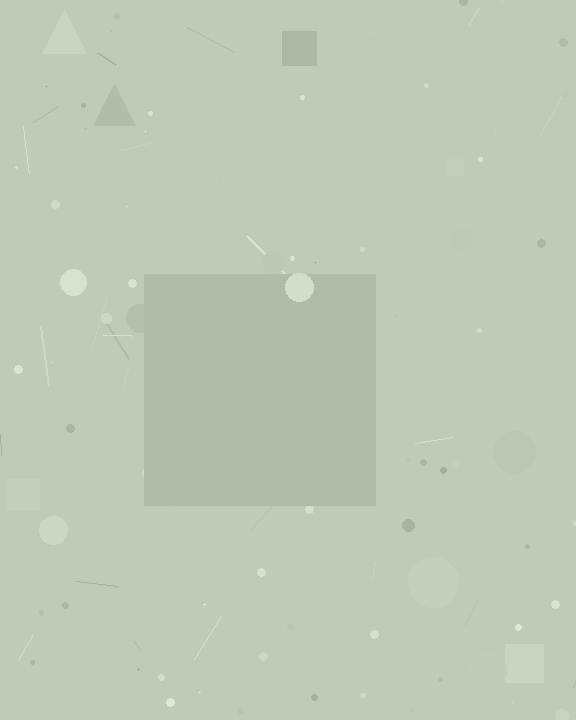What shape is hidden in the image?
A square is hidden in the image.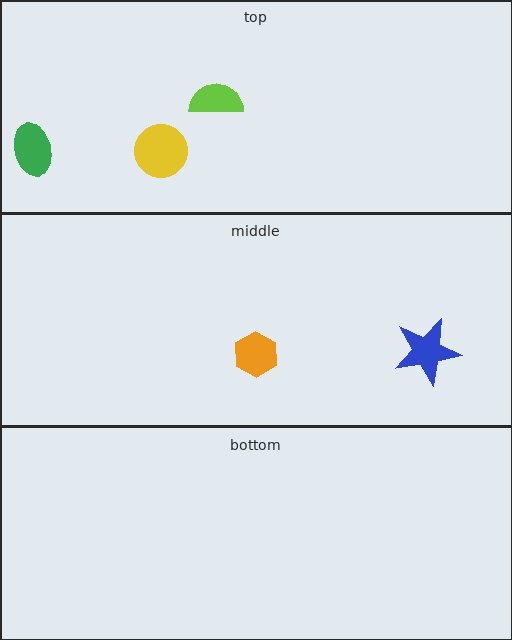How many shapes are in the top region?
3.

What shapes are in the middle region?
The orange hexagon, the blue star.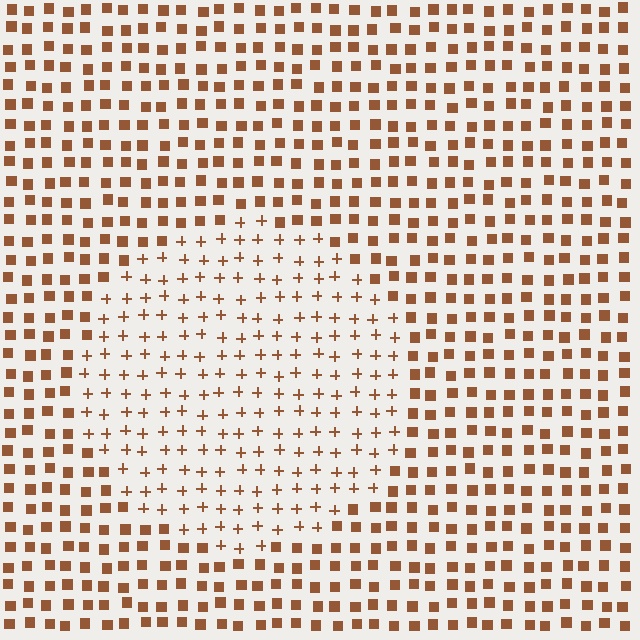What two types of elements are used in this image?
The image uses plus signs inside the circle region and squares outside it.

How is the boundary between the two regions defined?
The boundary is defined by a change in element shape: plus signs inside vs. squares outside. All elements share the same color and spacing.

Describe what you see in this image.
The image is filled with small brown elements arranged in a uniform grid. A circle-shaped region contains plus signs, while the surrounding area contains squares. The boundary is defined purely by the change in element shape.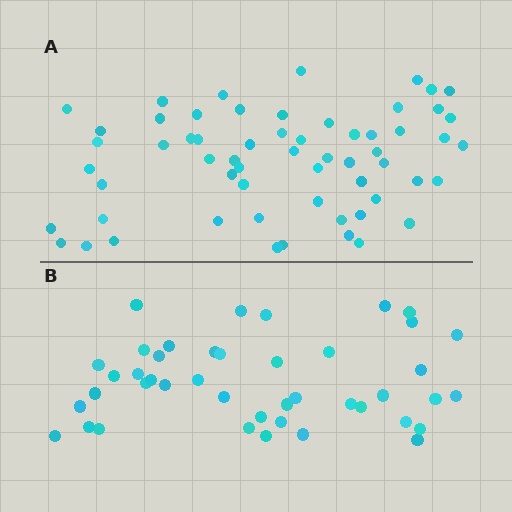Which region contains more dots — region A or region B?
Region A (the top region) has more dots.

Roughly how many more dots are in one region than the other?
Region A has approximately 15 more dots than region B.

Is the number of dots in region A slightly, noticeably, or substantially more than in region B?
Region A has noticeably more, but not dramatically so. The ratio is roughly 1.4 to 1.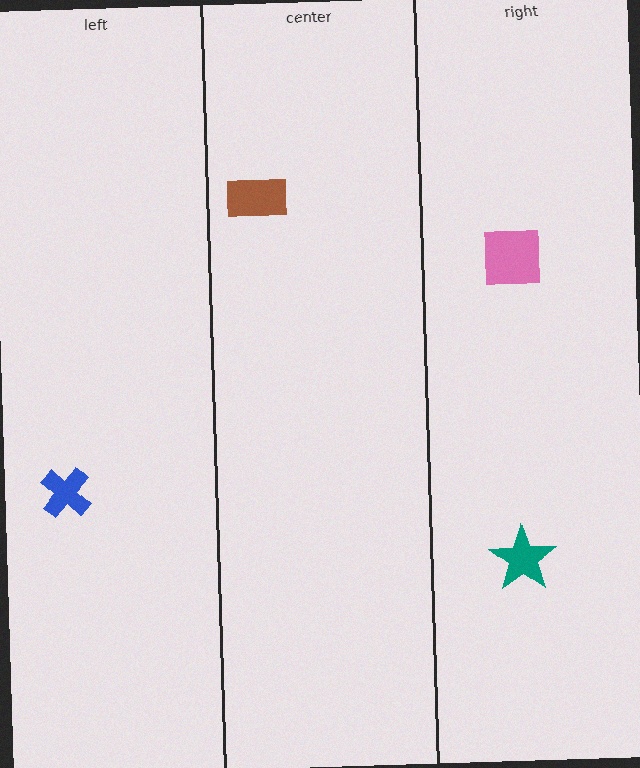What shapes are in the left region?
The blue cross.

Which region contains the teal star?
The right region.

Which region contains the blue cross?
The left region.